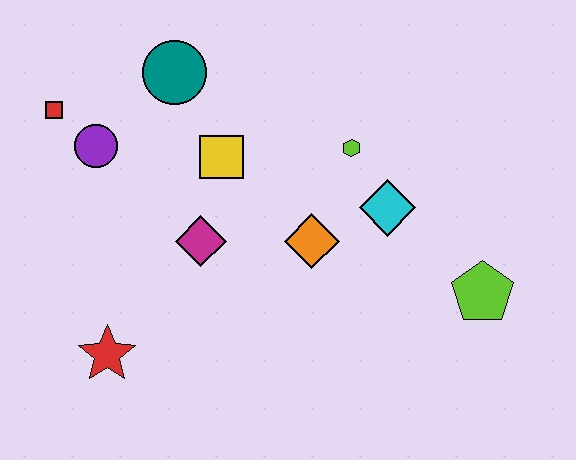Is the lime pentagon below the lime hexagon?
Yes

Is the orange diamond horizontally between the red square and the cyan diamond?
Yes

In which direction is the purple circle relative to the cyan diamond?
The purple circle is to the left of the cyan diamond.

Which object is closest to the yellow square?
The magenta diamond is closest to the yellow square.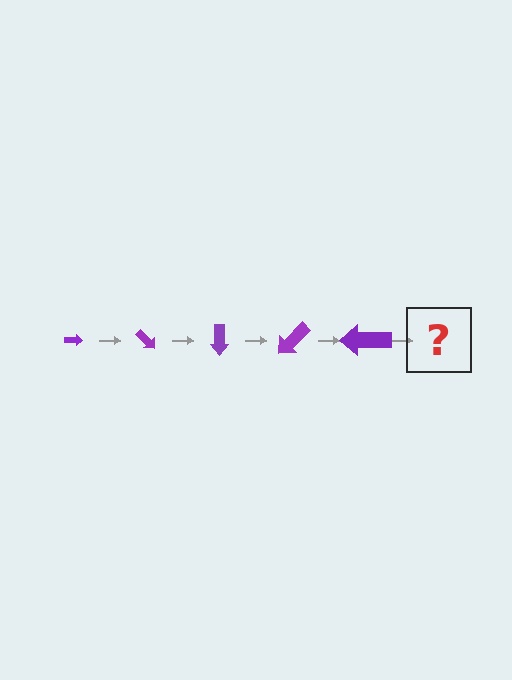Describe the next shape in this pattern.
It should be an arrow, larger than the previous one and rotated 225 degrees from the start.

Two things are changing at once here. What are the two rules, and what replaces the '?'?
The two rules are that the arrow grows larger each step and it rotates 45 degrees each step. The '?' should be an arrow, larger than the previous one and rotated 225 degrees from the start.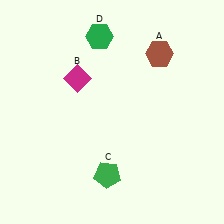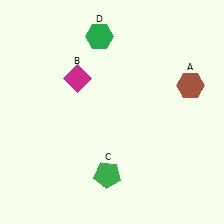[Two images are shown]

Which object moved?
The brown hexagon (A) moved down.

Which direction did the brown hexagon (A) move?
The brown hexagon (A) moved down.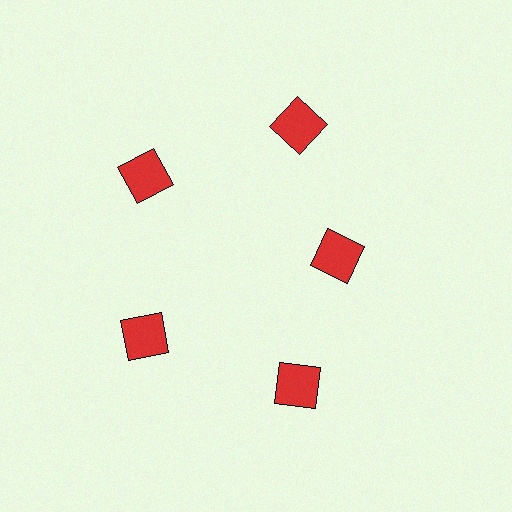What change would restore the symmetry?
The symmetry would be restored by moving it outward, back onto the ring so that all 5 squares sit at equal angles and equal distance from the center.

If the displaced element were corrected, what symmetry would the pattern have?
It would have 5-fold rotational symmetry — the pattern would map onto itself every 72 degrees.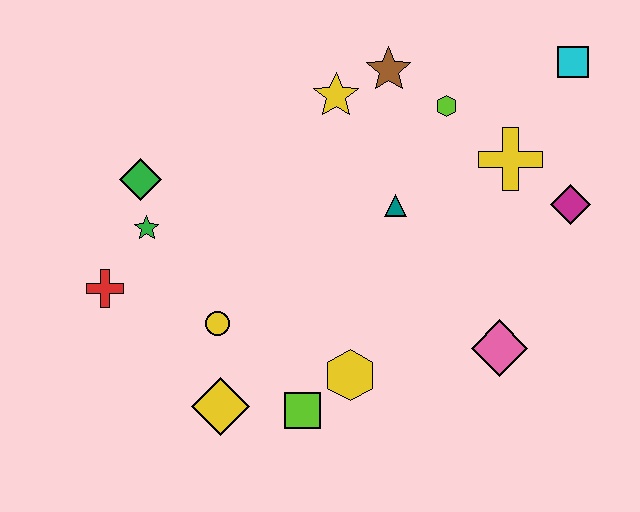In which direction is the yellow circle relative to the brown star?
The yellow circle is below the brown star.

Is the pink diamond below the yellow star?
Yes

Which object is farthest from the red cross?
The cyan square is farthest from the red cross.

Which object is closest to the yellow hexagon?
The lime square is closest to the yellow hexagon.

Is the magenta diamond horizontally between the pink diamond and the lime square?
No